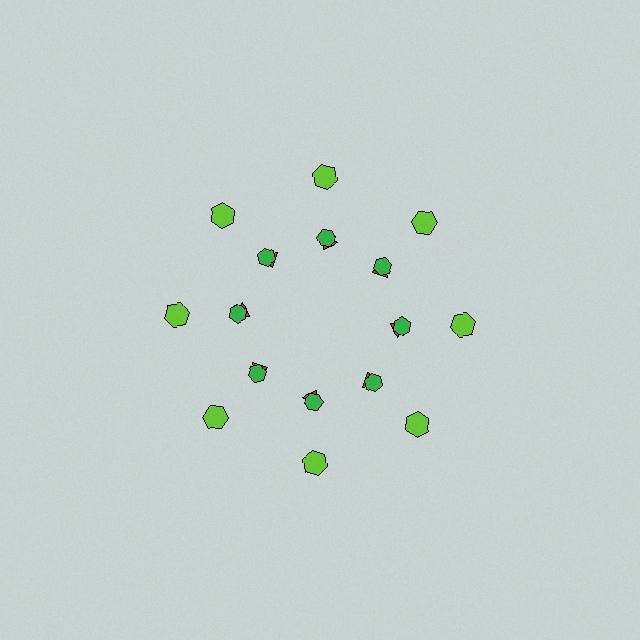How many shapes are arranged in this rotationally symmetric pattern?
There are 24 shapes, arranged in 8 groups of 3.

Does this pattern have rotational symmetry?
Yes, this pattern has 8-fold rotational symmetry. It looks the same after rotating 45 degrees around the center.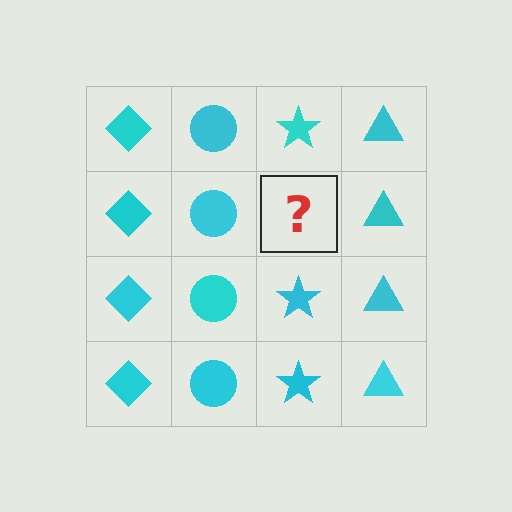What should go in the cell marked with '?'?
The missing cell should contain a cyan star.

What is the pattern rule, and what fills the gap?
The rule is that each column has a consistent shape. The gap should be filled with a cyan star.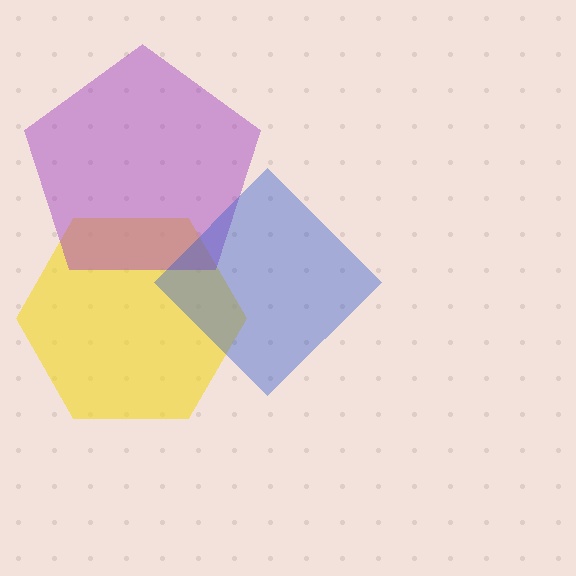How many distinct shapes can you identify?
There are 3 distinct shapes: a yellow hexagon, a purple pentagon, a blue diamond.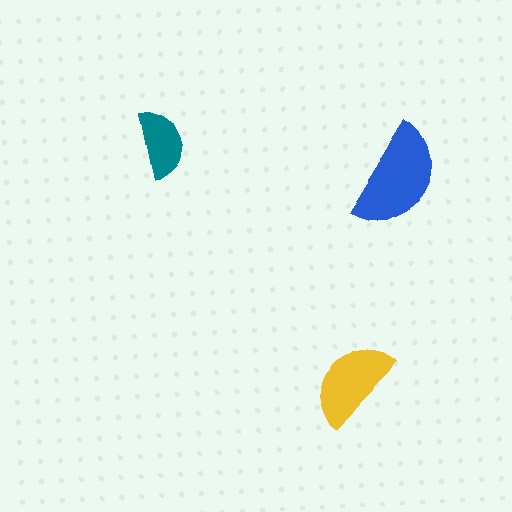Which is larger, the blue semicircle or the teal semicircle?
The blue one.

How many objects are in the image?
There are 3 objects in the image.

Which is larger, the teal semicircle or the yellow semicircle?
The yellow one.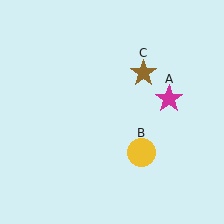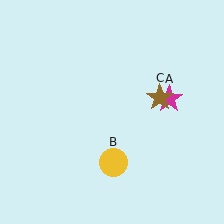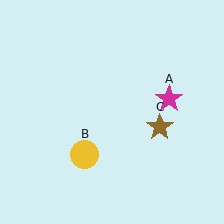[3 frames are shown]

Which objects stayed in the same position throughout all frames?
Magenta star (object A) remained stationary.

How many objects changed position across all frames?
2 objects changed position: yellow circle (object B), brown star (object C).